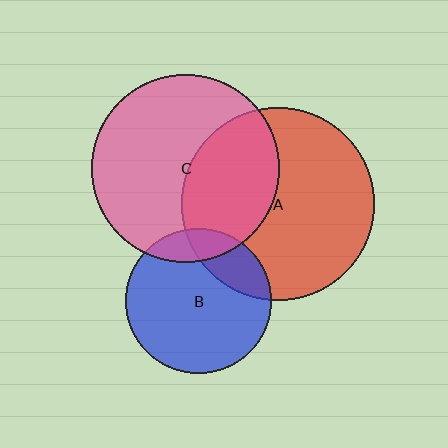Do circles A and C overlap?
Yes.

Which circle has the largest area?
Circle A (red).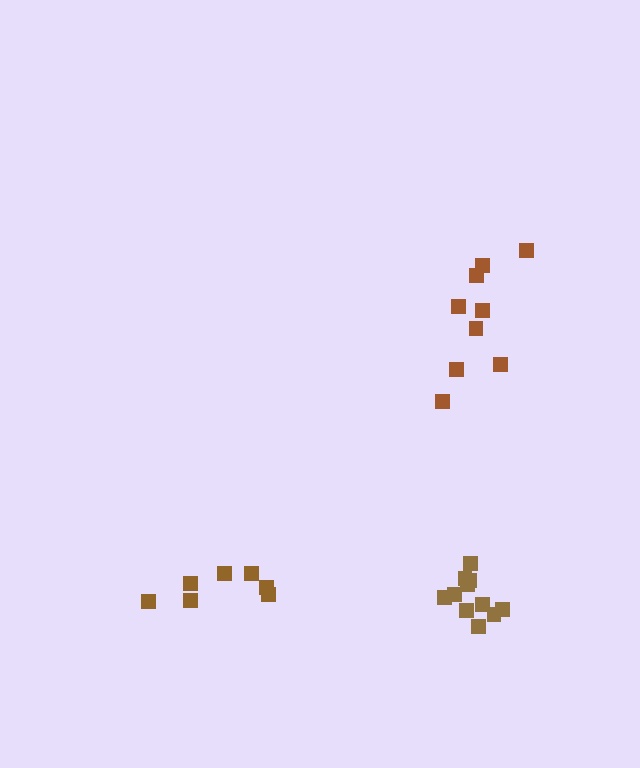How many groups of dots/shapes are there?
There are 3 groups.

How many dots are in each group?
Group 1: 11 dots, Group 2: 9 dots, Group 3: 7 dots (27 total).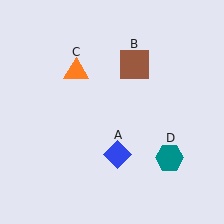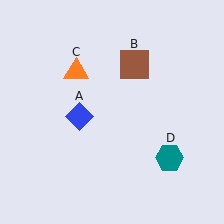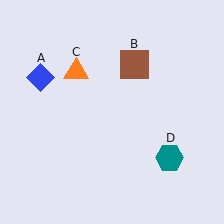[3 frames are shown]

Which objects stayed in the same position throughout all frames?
Brown square (object B) and orange triangle (object C) and teal hexagon (object D) remained stationary.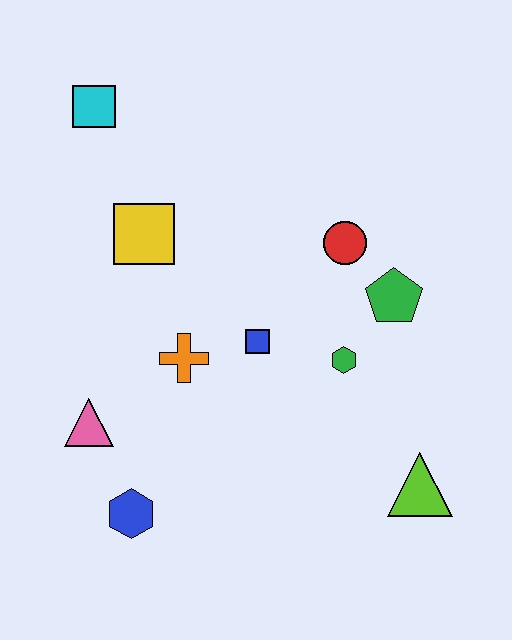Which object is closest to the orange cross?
The blue square is closest to the orange cross.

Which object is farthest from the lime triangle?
The cyan square is farthest from the lime triangle.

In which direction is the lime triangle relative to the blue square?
The lime triangle is to the right of the blue square.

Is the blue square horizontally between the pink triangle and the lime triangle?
Yes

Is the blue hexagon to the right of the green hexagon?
No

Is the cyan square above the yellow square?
Yes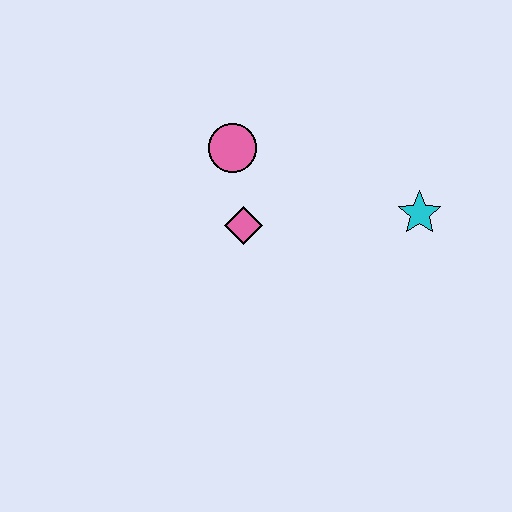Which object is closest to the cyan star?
The pink diamond is closest to the cyan star.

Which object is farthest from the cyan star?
The pink circle is farthest from the cyan star.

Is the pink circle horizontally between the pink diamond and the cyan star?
No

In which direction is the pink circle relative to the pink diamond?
The pink circle is above the pink diamond.